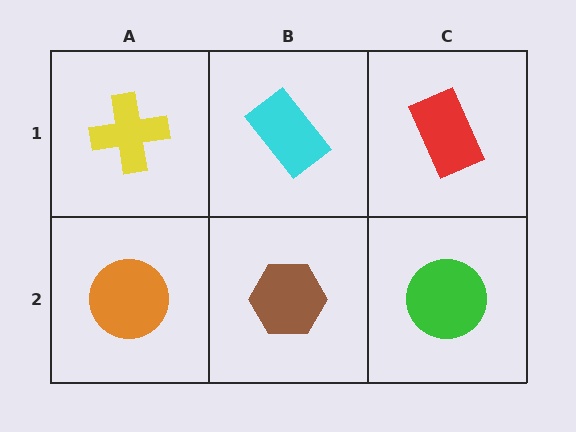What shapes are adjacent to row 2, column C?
A red rectangle (row 1, column C), a brown hexagon (row 2, column B).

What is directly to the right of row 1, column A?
A cyan rectangle.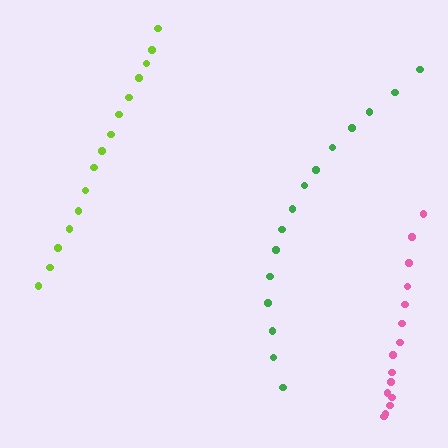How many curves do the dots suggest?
There are 3 distinct paths.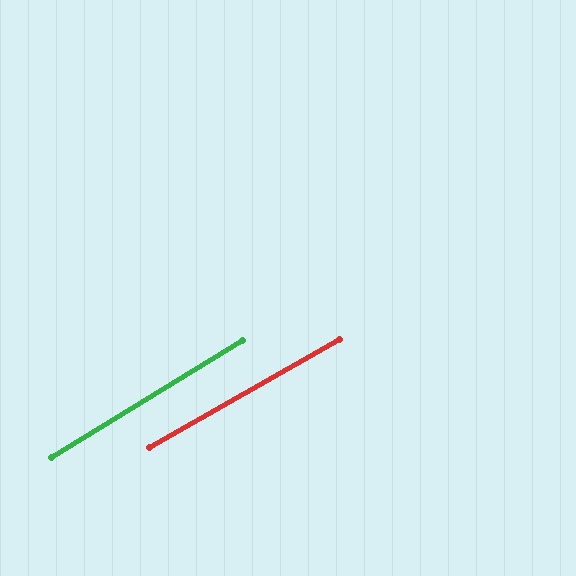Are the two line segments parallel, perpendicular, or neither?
Parallel — their directions differ by only 1.9°.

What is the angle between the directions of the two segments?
Approximately 2 degrees.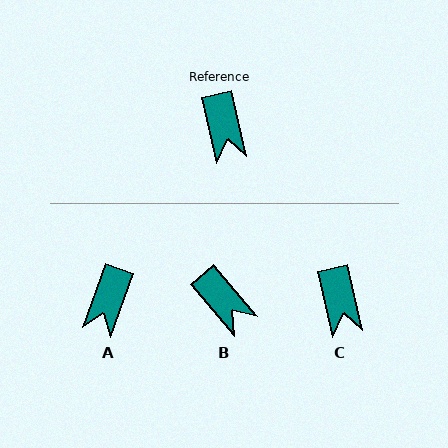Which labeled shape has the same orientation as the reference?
C.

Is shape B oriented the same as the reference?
No, it is off by about 27 degrees.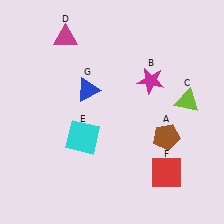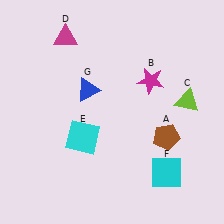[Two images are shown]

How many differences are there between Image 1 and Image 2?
There is 1 difference between the two images.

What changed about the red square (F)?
In Image 1, F is red. In Image 2, it changed to cyan.